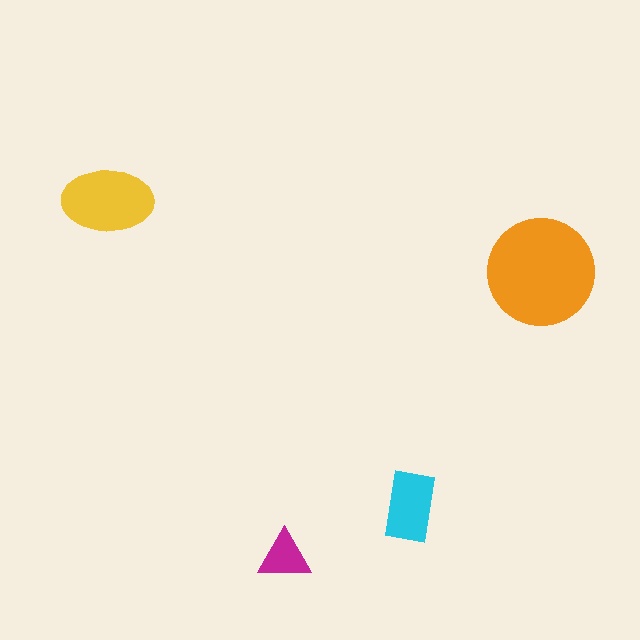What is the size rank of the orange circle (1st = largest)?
1st.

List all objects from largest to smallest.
The orange circle, the yellow ellipse, the cyan rectangle, the magenta triangle.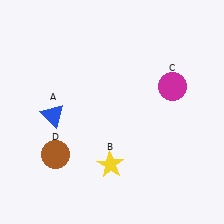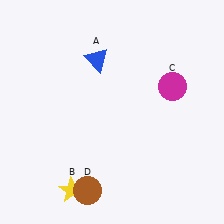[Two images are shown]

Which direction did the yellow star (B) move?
The yellow star (B) moved left.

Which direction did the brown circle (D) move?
The brown circle (D) moved down.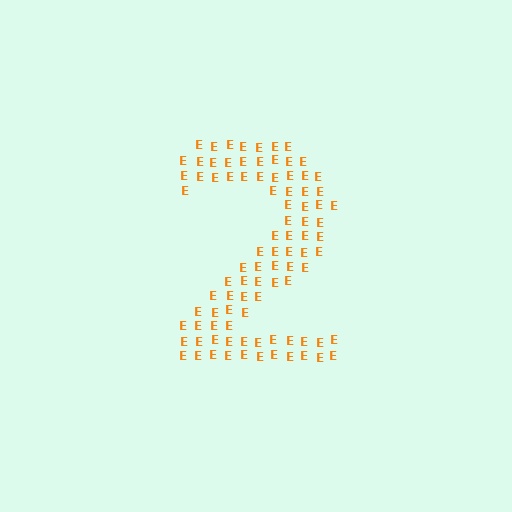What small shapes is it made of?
It is made of small letter E's.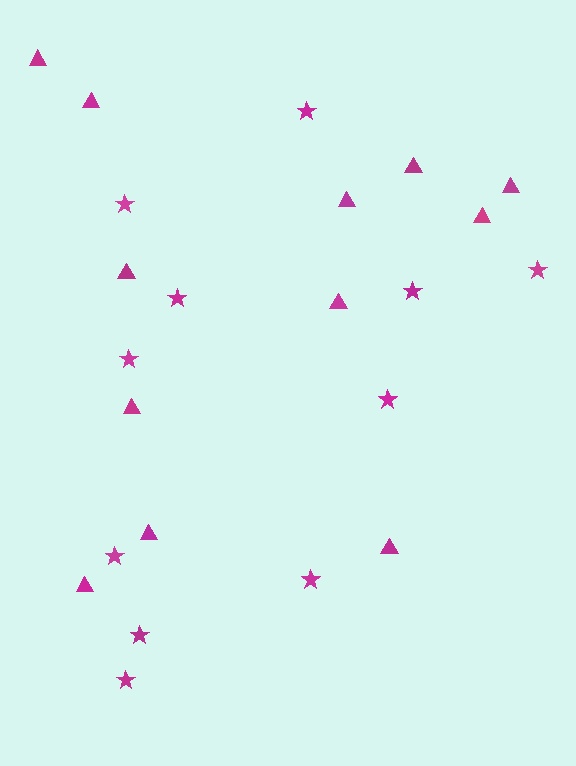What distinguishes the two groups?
There are 2 groups: one group of stars (11) and one group of triangles (12).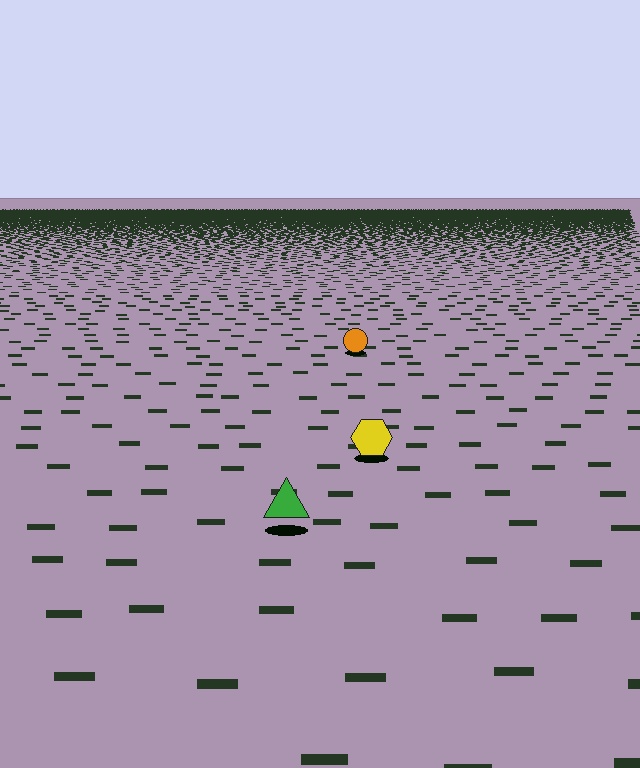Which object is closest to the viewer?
The green triangle is closest. The texture marks near it are larger and more spread out.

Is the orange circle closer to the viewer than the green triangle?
No. The green triangle is closer — you can tell from the texture gradient: the ground texture is coarser near it.